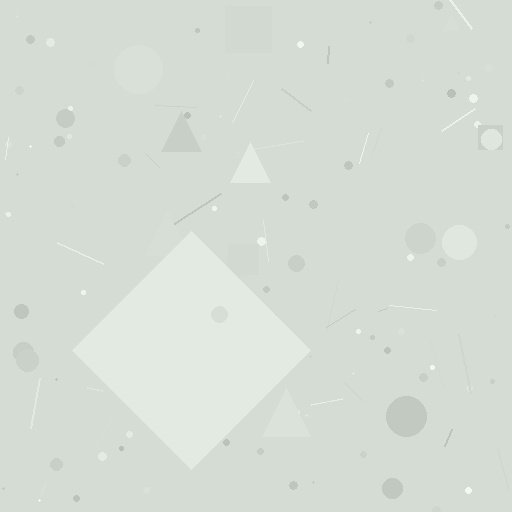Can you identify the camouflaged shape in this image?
The camouflaged shape is a diamond.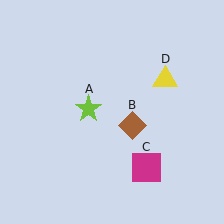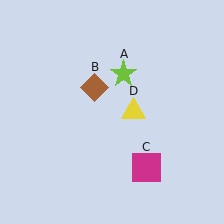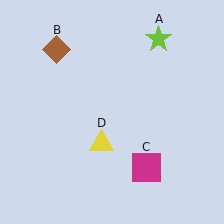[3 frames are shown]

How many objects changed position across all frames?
3 objects changed position: lime star (object A), brown diamond (object B), yellow triangle (object D).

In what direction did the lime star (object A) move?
The lime star (object A) moved up and to the right.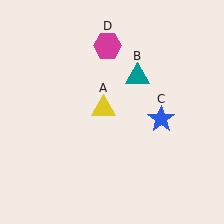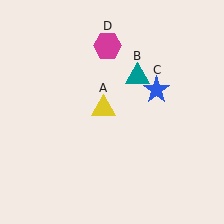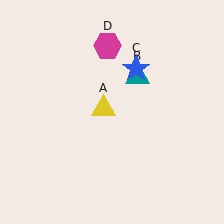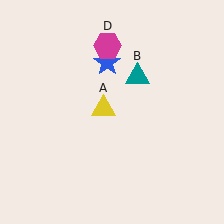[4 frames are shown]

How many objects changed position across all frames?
1 object changed position: blue star (object C).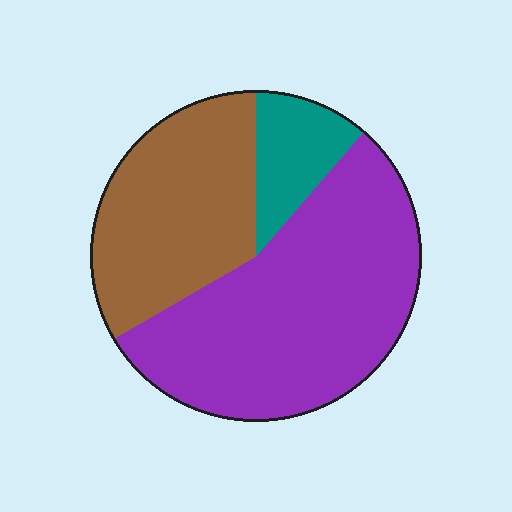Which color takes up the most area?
Purple, at roughly 55%.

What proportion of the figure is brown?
Brown takes up about one third (1/3) of the figure.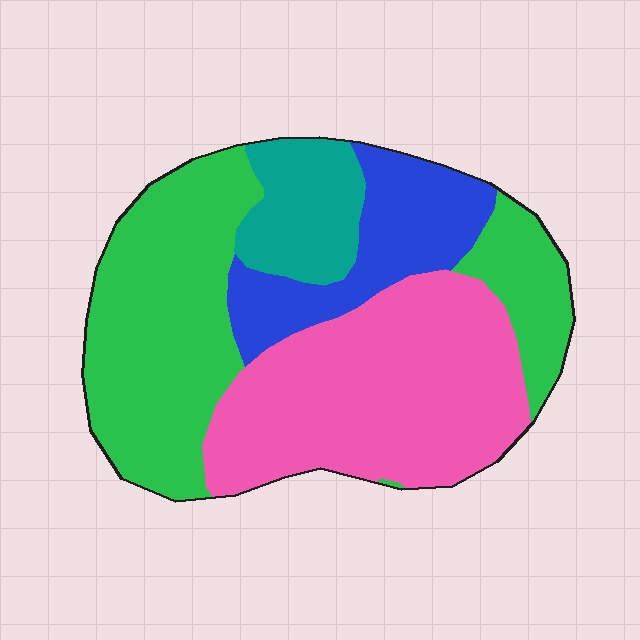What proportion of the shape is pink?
Pink covers around 35% of the shape.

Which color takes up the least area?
Teal, at roughly 10%.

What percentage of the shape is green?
Green covers 38% of the shape.